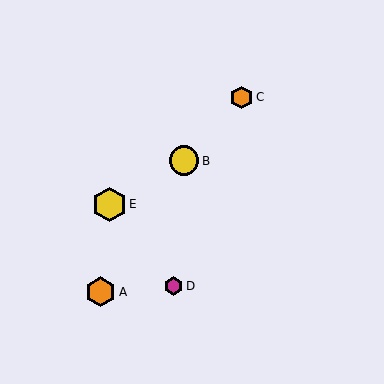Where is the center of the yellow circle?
The center of the yellow circle is at (184, 161).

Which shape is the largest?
The yellow hexagon (labeled E) is the largest.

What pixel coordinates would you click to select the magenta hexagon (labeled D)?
Click at (174, 286) to select the magenta hexagon D.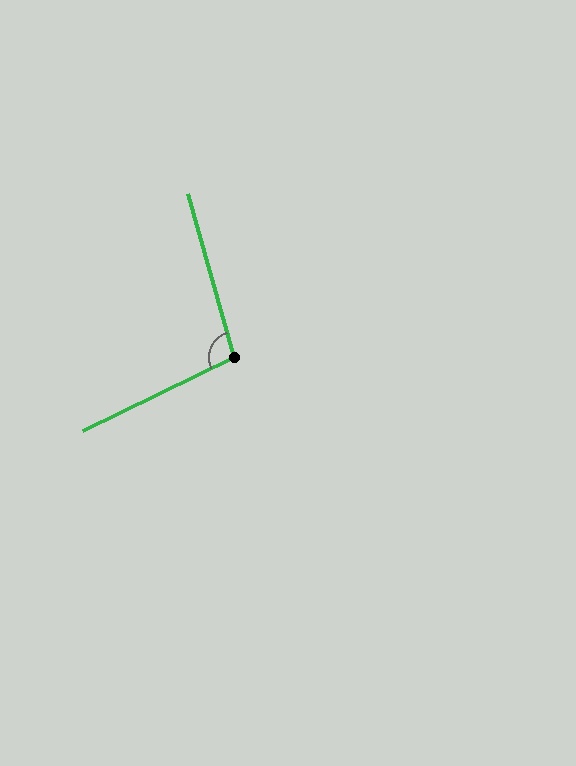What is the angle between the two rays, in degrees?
Approximately 101 degrees.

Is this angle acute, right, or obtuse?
It is obtuse.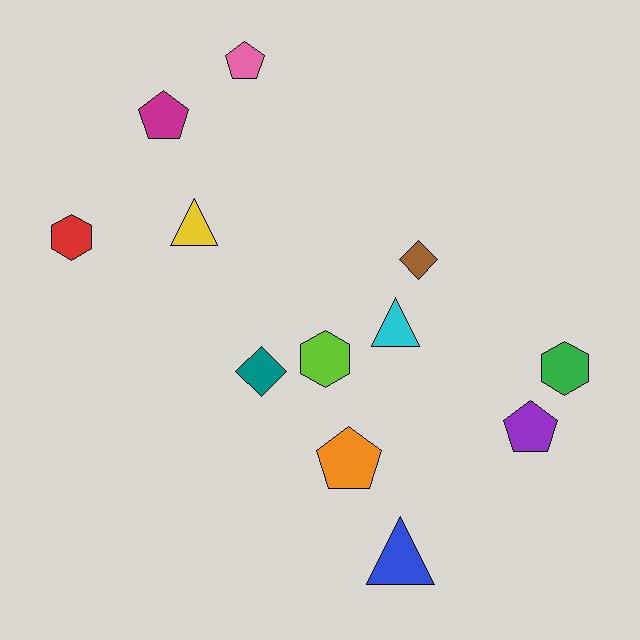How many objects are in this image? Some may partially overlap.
There are 12 objects.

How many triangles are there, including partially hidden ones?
There are 3 triangles.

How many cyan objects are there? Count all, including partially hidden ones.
There is 1 cyan object.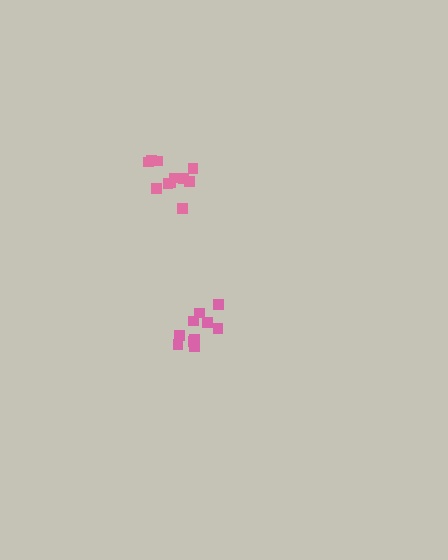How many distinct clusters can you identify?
There are 2 distinct clusters.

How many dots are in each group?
Group 1: 11 dots, Group 2: 10 dots (21 total).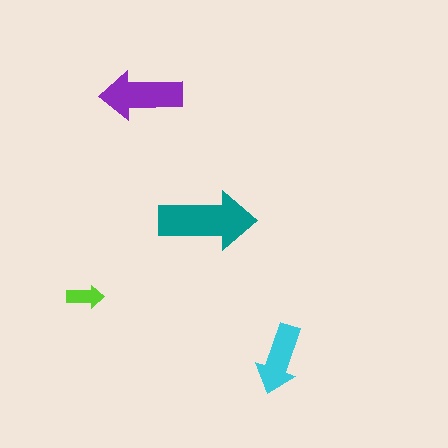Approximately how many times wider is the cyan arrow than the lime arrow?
About 2 times wider.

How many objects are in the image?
There are 4 objects in the image.